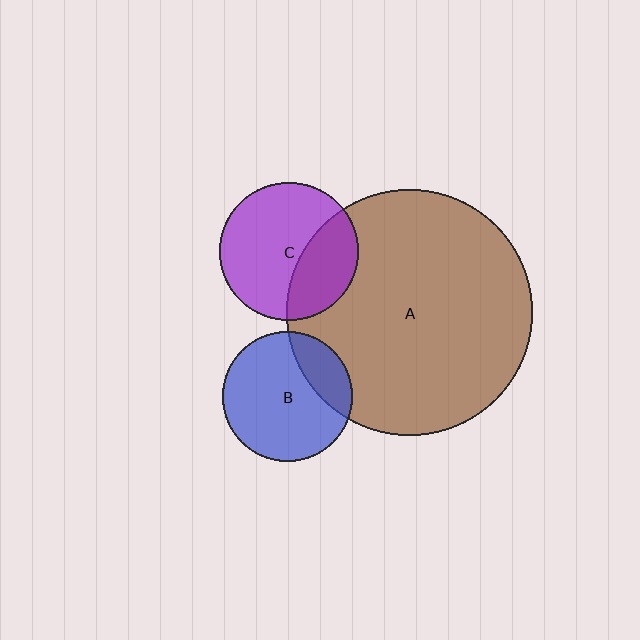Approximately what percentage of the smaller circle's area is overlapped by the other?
Approximately 20%.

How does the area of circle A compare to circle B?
Approximately 3.6 times.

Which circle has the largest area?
Circle A (brown).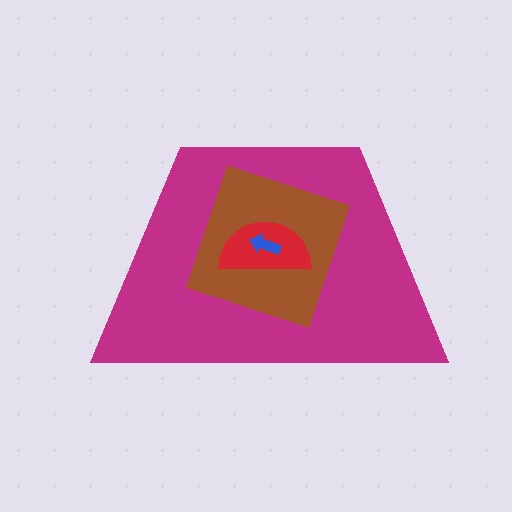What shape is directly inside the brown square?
The red semicircle.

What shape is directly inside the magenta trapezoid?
The brown square.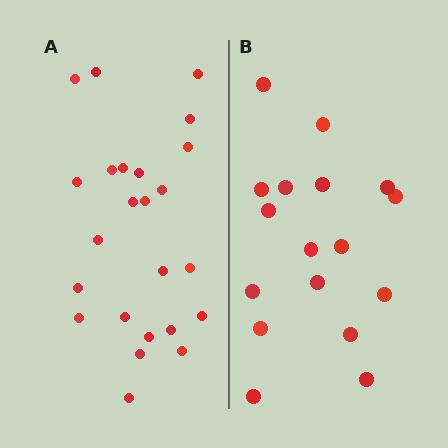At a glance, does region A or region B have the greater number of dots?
Region A (the left region) has more dots.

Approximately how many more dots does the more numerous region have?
Region A has roughly 8 or so more dots than region B.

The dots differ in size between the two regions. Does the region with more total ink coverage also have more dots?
No. Region B has more total ink coverage because its dots are larger, but region A actually contains more individual dots. Total area can be misleading — the number of items is what matters here.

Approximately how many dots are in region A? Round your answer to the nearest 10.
About 20 dots. (The exact count is 24, which rounds to 20.)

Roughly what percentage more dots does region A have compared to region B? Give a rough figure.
About 40% more.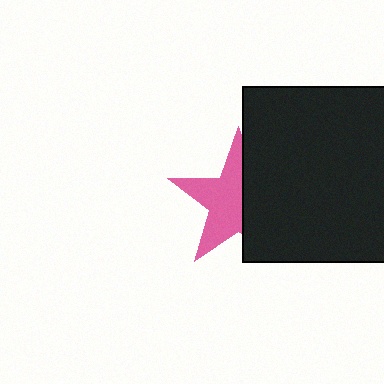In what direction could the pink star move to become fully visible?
The pink star could move left. That would shift it out from behind the black square entirely.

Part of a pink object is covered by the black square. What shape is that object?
It is a star.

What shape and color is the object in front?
The object in front is a black square.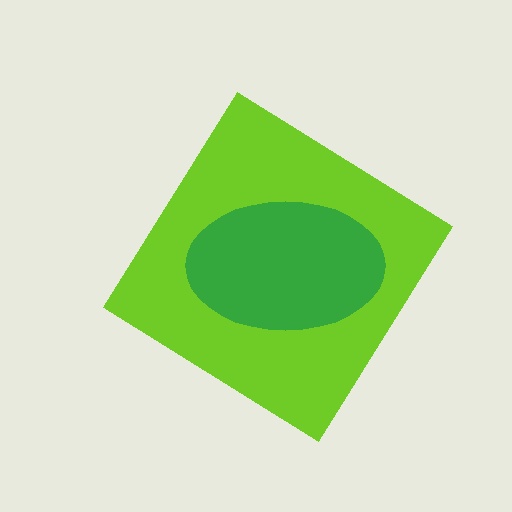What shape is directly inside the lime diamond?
The green ellipse.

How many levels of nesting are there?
2.